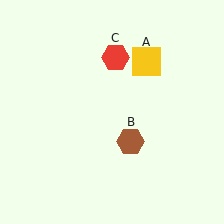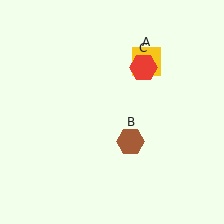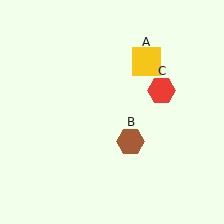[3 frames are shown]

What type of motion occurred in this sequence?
The red hexagon (object C) rotated clockwise around the center of the scene.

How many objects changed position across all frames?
1 object changed position: red hexagon (object C).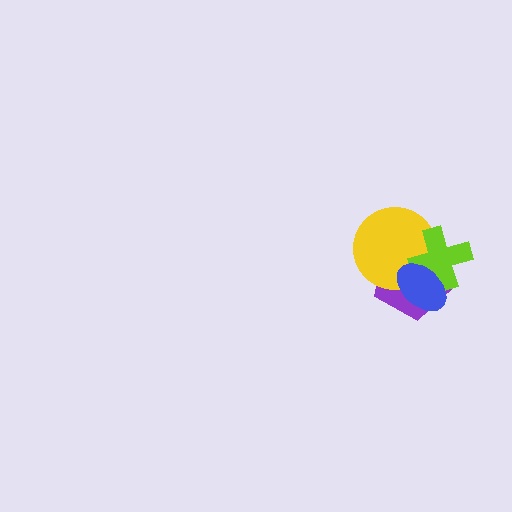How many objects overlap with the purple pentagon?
3 objects overlap with the purple pentagon.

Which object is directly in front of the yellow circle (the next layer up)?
The lime cross is directly in front of the yellow circle.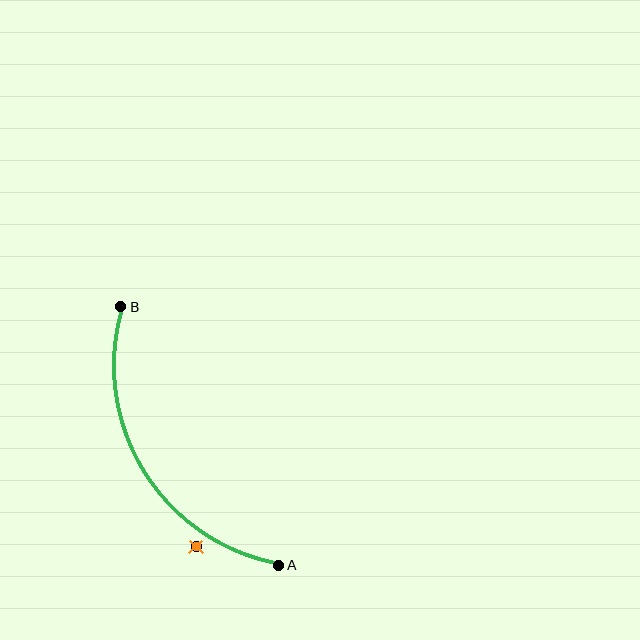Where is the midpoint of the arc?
The arc midpoint is the point on the curve farthest from the straight line joining A and B. It sits to the left of that line.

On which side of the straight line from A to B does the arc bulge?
The arc bulges to the left of the straight line connecting A and B.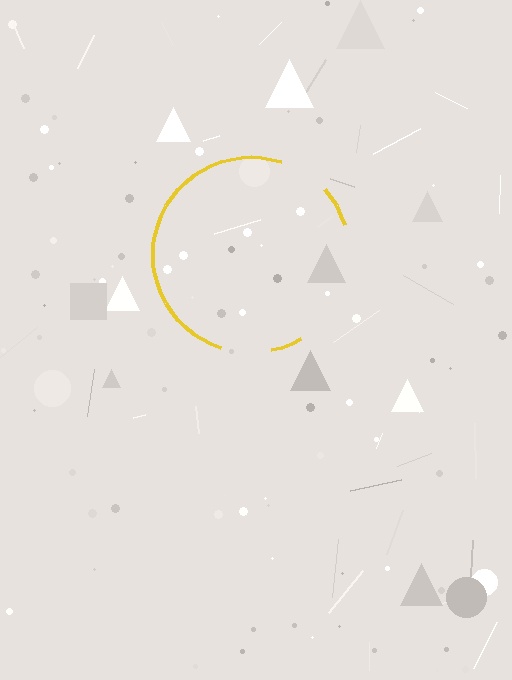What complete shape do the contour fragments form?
The contour fragments form a circle.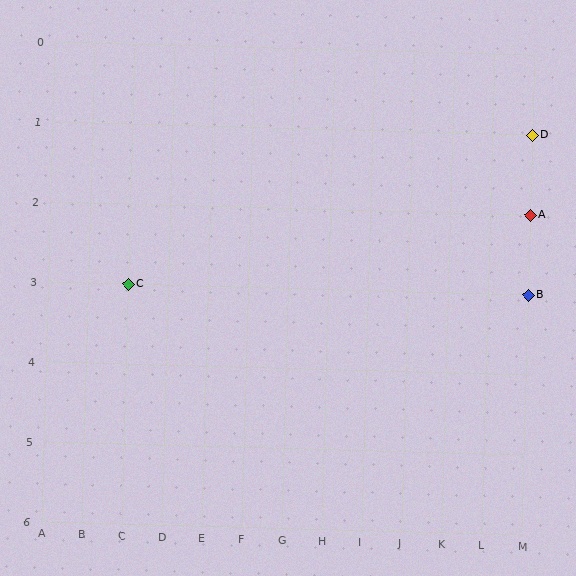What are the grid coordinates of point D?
Point D is at grid coordinates (M, 1).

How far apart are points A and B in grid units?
Points A and B are 1 row apart.